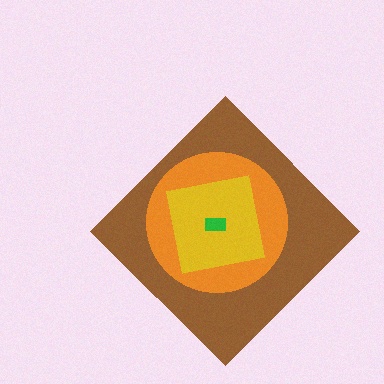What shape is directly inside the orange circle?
The yellow square.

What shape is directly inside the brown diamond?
The orange circle.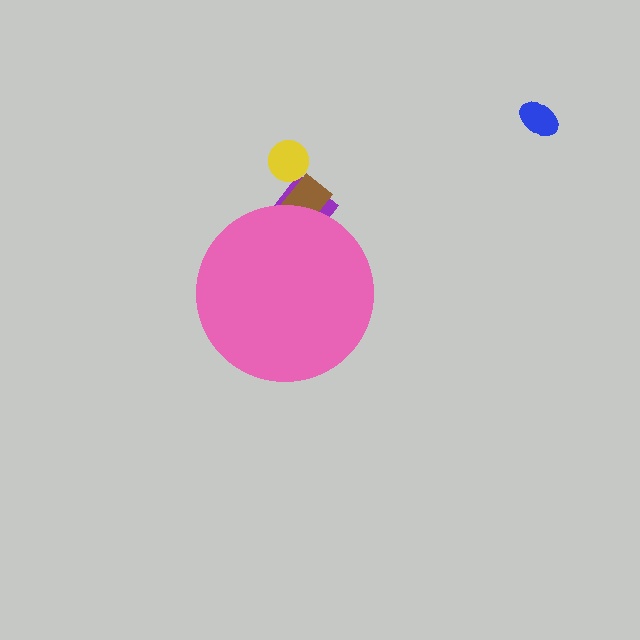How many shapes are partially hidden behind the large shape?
2 shapes are partially hidden.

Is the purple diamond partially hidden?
Yes, the purple diamond is partially hidden behind the pink circle.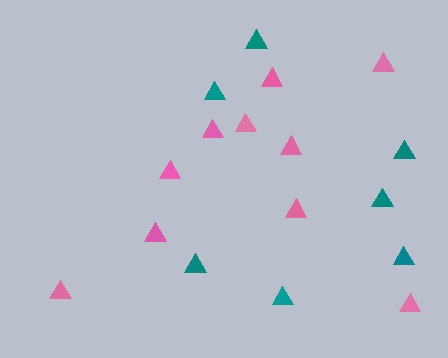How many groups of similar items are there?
There are 2 groups: one group of pink triangles (10) and one group of teal triangles (7).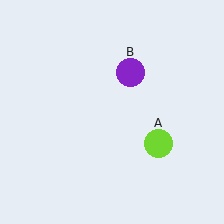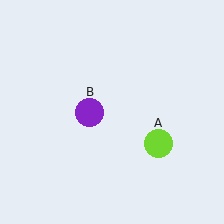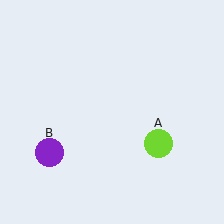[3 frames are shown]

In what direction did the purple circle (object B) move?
The purple circle (object B) moved down and to the left.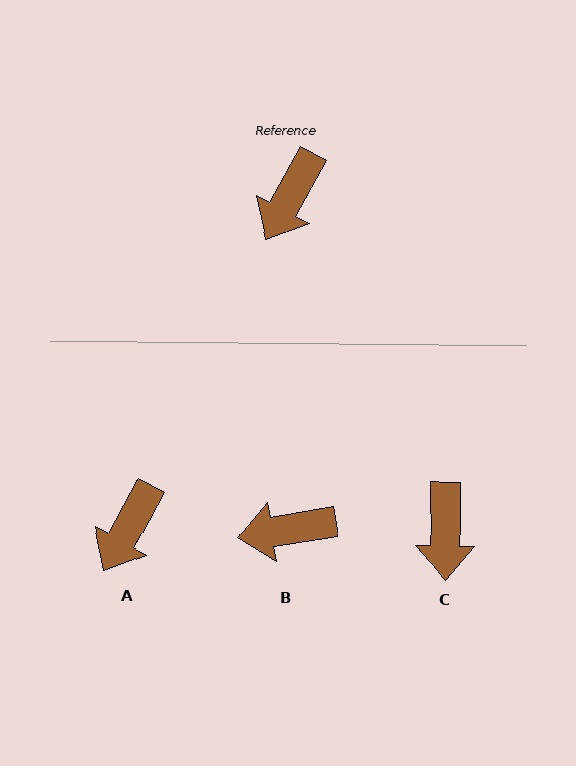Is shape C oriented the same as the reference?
No, it is off by about 29 degrees.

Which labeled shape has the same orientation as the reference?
A.